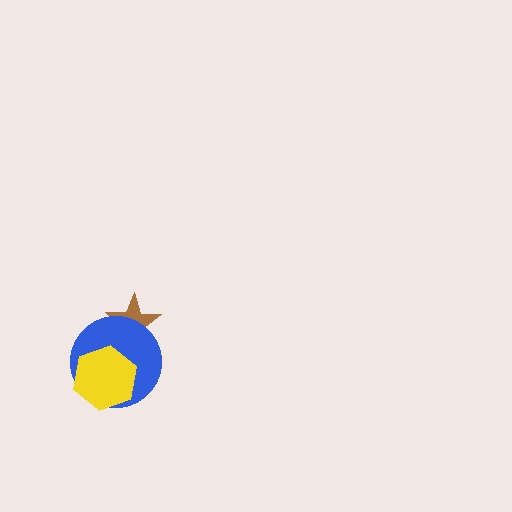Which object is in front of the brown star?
The blue circle is in front of the brown star.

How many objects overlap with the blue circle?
2 objects overlap with the blue circle.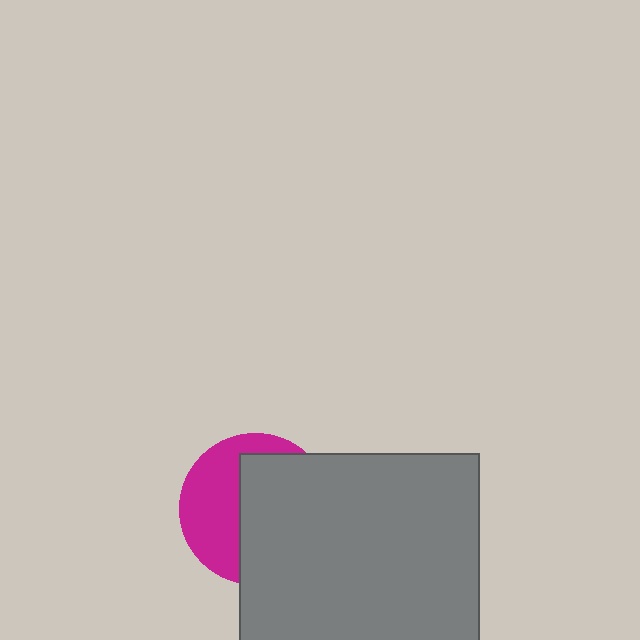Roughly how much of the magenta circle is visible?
A small part of it is visible (roughly 42%).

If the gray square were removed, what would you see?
You would see the complete magenta circle.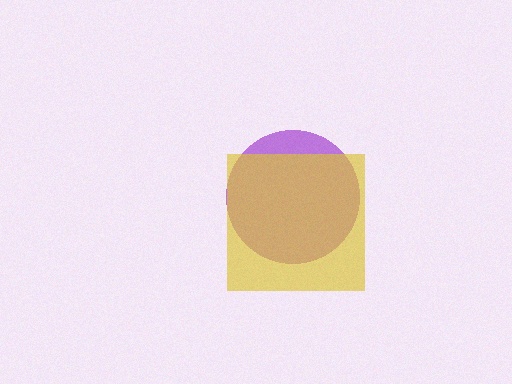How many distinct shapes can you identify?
There are 2 distinct shapes: a purple circle, a yellow square.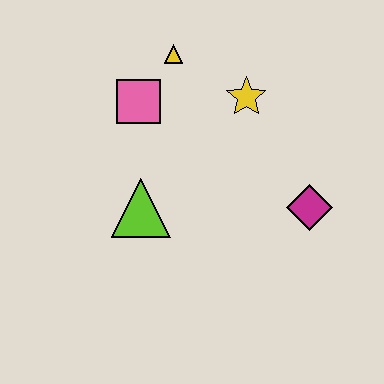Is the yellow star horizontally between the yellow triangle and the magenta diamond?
Yes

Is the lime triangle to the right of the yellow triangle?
No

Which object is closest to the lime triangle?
The pink square is closest to the lime triangle.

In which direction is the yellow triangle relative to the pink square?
The yellow triangle is above the pink square.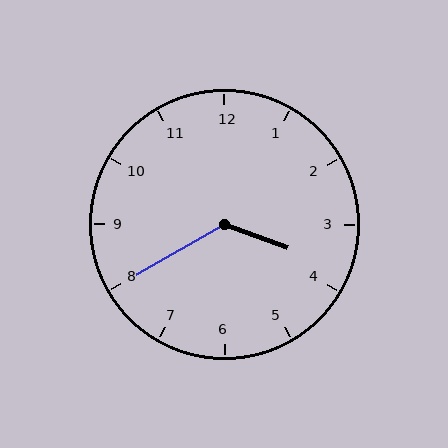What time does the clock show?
3:40.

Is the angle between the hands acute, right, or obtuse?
It is obtuse.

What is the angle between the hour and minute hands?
Approximately 130 degrees.